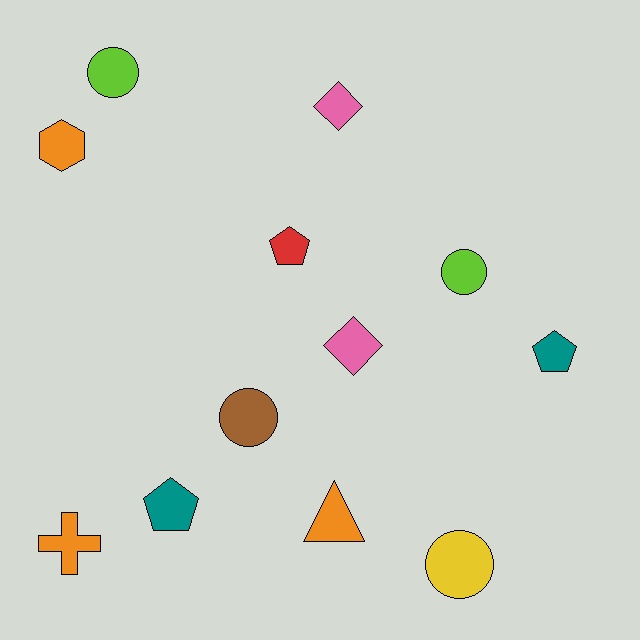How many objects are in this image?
There are 12 objects.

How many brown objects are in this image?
There is 1 brown object.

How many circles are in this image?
There are 4 circles.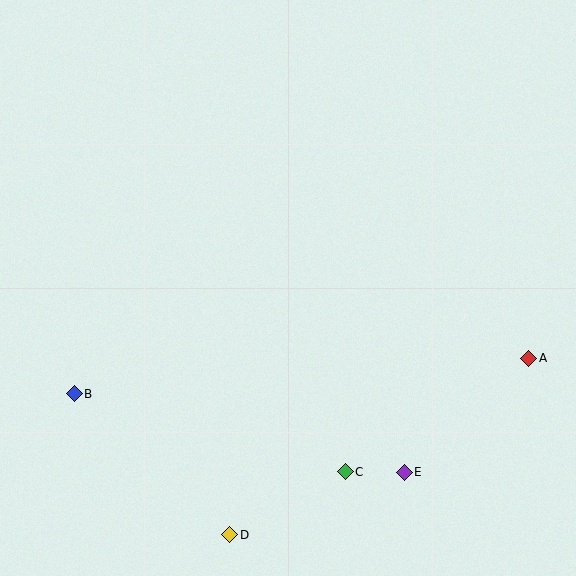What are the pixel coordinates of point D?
Point D is at (230, 535).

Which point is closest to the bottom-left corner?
Point B is closest to the bottom-left corner.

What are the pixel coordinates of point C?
Point C is at (345, 472).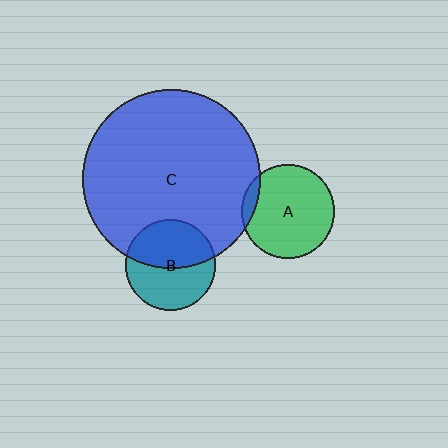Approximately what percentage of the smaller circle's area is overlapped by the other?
Approximately 50%.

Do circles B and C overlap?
Yes.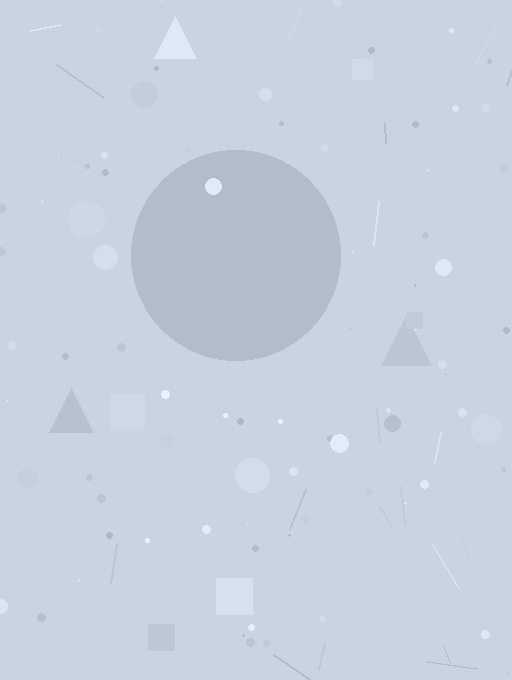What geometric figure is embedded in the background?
A circle is embedded in the background.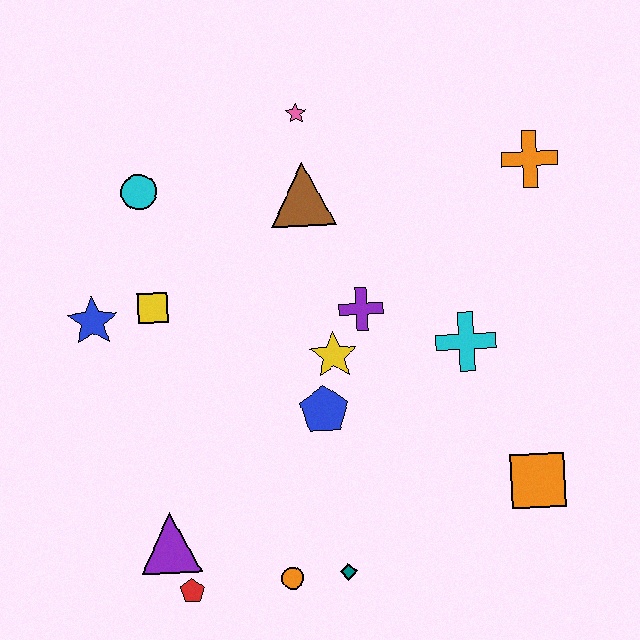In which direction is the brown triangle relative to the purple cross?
The brown triangle is above the purple cross.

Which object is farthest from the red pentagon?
The orange cross is farthest from the red pentagon.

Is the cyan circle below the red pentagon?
No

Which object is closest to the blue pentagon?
The yellow star is closest to the blue pentagon.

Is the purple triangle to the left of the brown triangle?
Yes